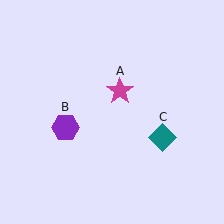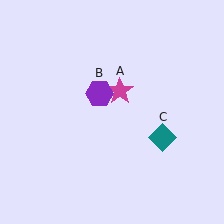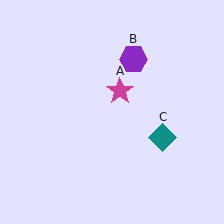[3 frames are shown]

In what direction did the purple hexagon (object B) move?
The purple hexagon (object B) moved up and to the right.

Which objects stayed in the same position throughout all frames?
Magenta star (object A) and teal diamond (object C) remained stationary.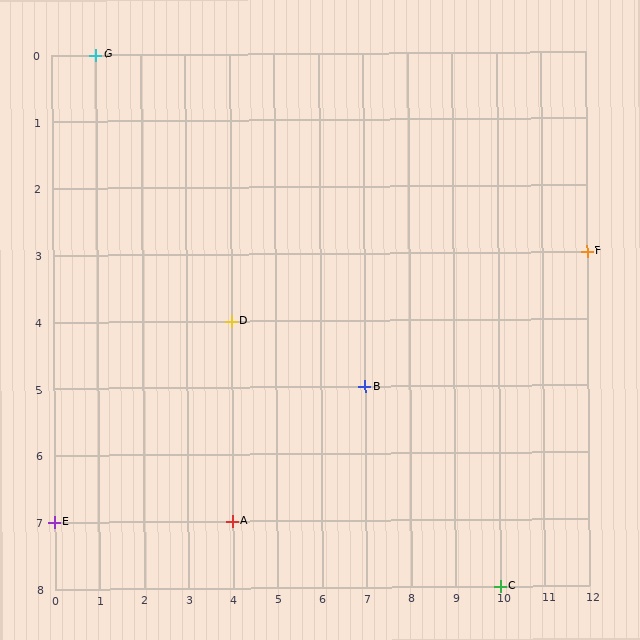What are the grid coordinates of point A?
Point A is at grid coordinates (4, 7).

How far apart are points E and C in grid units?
Points E and C are 10 columns and 1 row apart (about 10.0 grid units diagonally).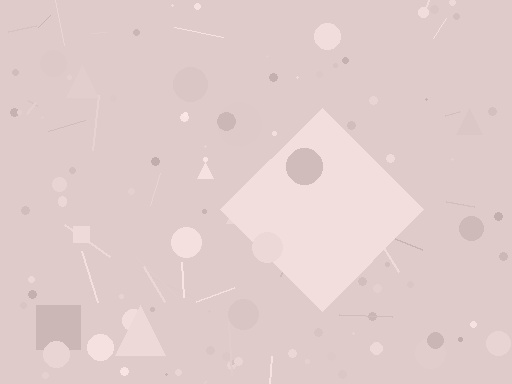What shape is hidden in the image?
A diamond is hidden in the image.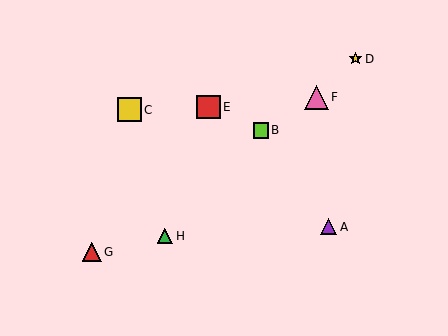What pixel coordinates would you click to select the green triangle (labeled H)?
Click at (165, 236) to select the green triangle H.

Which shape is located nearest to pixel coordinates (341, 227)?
The purple triangle (labeled A) at (328, 227) is nearest to that location.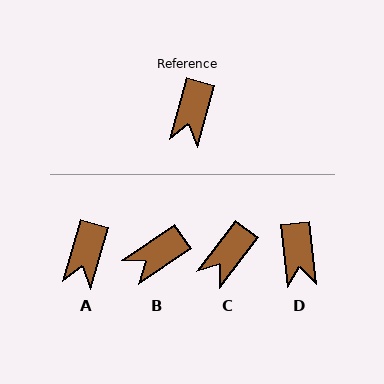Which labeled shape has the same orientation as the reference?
A.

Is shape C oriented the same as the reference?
No, it is off by about 21 degrees.